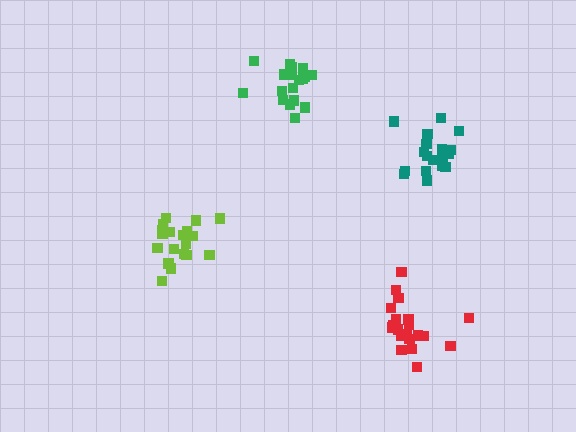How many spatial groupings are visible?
There are 4 spatial groupings.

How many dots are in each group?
Group 1: 19 dots, Group 2: 18 dots, Group 3: 20 dots, Group 4: 18 dots (75 total).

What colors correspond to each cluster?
The clusters are colored: lime, green, red, teal.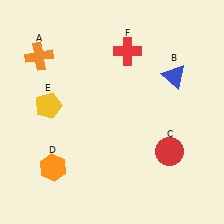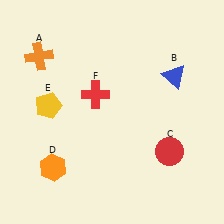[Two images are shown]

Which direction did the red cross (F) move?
The red cross (F) moved down.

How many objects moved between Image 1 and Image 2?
1 object moved between the two images.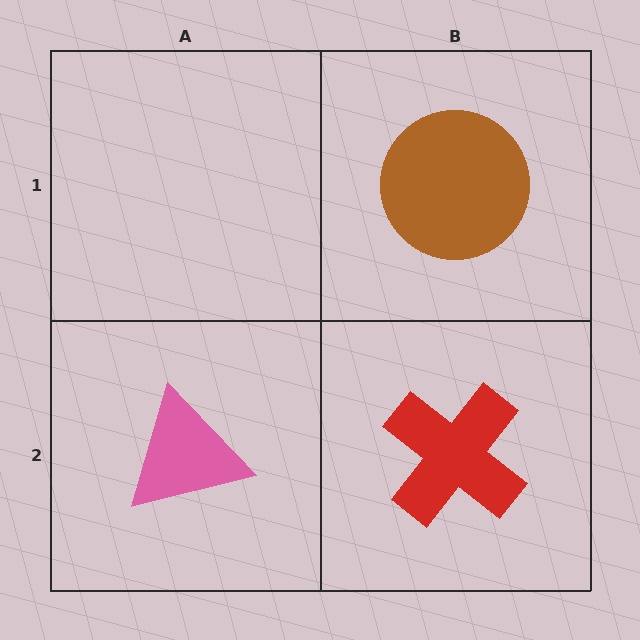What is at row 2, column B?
A red cross.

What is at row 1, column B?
A brown circle.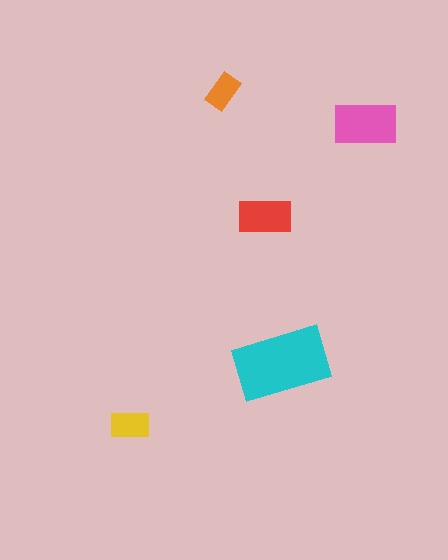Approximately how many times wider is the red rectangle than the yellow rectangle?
About 1.5 times wider.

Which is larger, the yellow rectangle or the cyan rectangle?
The cyan one.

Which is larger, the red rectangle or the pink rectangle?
The pink one.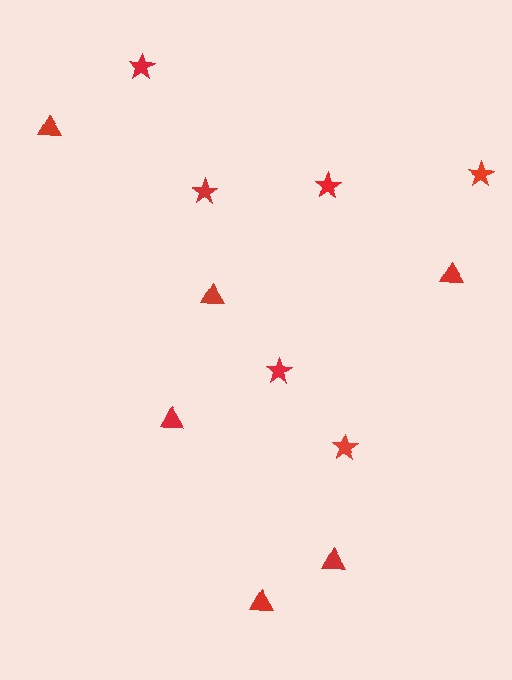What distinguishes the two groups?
There are 2 groups: one group of triangles (6) and one group of stars (6).